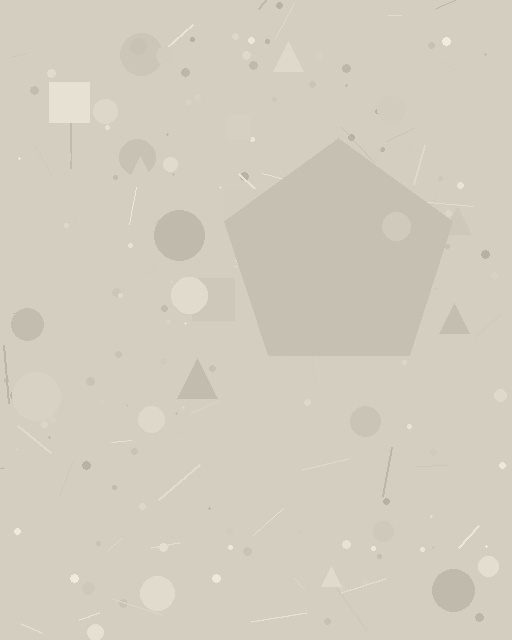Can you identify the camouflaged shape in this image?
The camouflaged shape is a pentagon.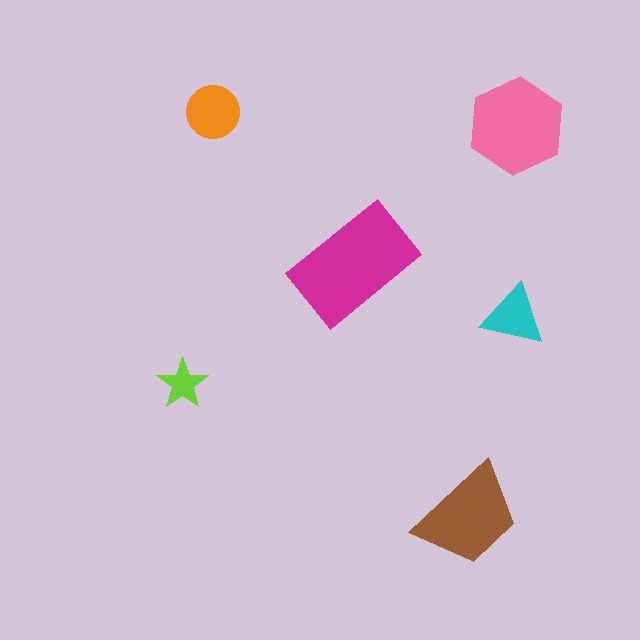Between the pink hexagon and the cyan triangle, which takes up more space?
The pink hexagon.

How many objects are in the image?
There are 6 objects in the image.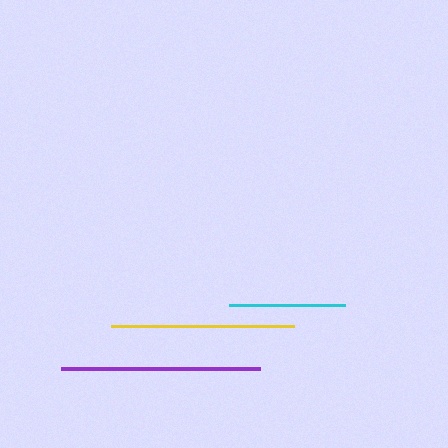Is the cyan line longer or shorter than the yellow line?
The yellow line is longer than the cyan line.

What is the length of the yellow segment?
The yellow segment is approximately 183 pixels long.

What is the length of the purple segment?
The purple segment is approximately 199 pixels long.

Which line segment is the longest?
The purple line is the longest at approximately 199 pixels.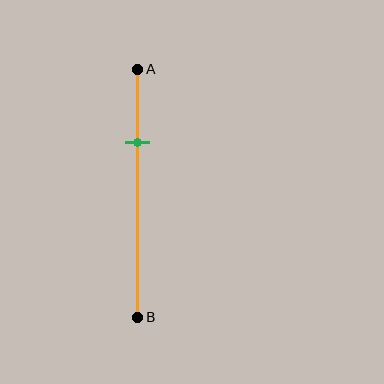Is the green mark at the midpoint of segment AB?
No, the mark is at about 30% from A, not at the 50% midpoint.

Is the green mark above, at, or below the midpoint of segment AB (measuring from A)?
The green mark is above the midpoint of segment AB.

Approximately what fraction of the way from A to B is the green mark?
The green mark is approximately 30% of the way from A to B.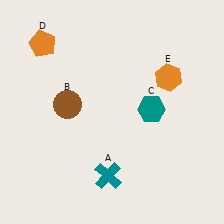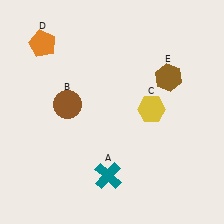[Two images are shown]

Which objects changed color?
C changed from teal to yellow. E changed from orange to brown.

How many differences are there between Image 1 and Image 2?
There are 2 differences between the two images.